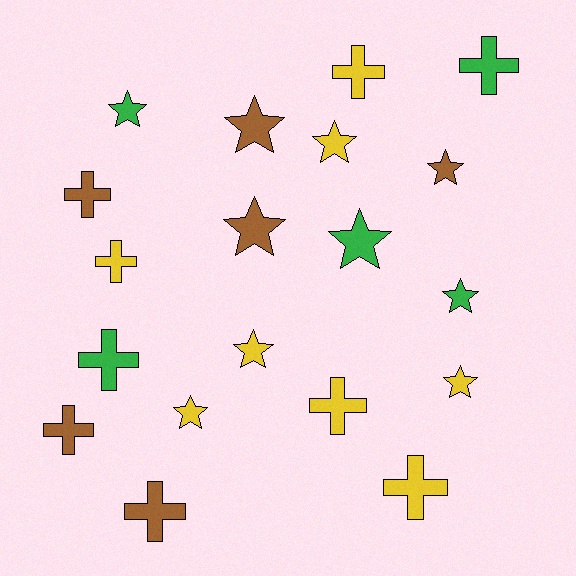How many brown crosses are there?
There are 3 brown crosses.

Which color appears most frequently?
Yellow, with 8 objects.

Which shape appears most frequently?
Star, with 10 objects.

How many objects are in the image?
There are 19 objects.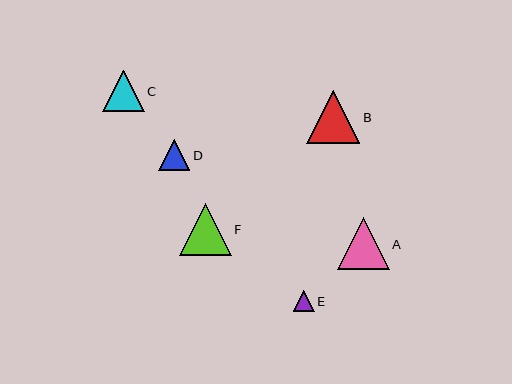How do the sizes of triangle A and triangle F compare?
Triangle A and triangle F are approximately the same size.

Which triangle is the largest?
Triangle B is the largest with a size of approximately 53 pixels.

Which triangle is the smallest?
Triangle E is the smallest with a size of approximately 21 pixels.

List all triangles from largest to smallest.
From largest to smallest: B, A, F, C, D, E.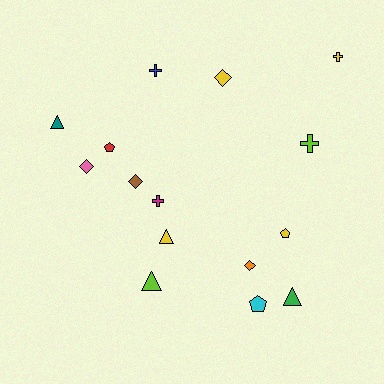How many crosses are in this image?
There are 4 crosses.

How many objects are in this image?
There are 15 objects.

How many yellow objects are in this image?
There are 4 yellow objects.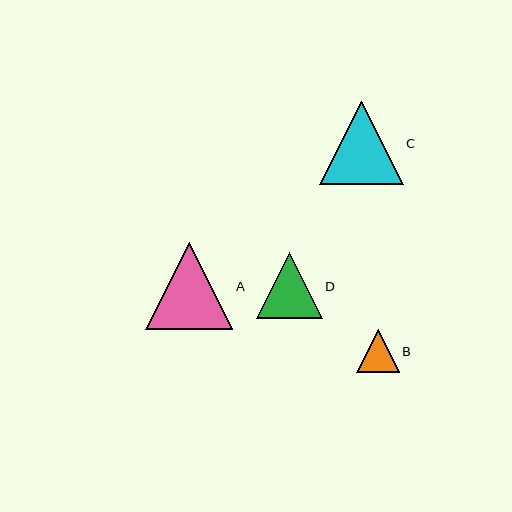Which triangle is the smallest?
Triangle B is the smallest with a size of approximately 42 pixels.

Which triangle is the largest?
Triangle A is the largest with a size of approximately 87 pixels.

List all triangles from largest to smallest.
From largest to smallest: A, C, D, B.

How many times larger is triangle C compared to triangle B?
Triangle C is approximately 2.0 times the size of triangle B.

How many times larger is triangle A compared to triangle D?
Triangle A is approximately 1.3 times the size of triangle D.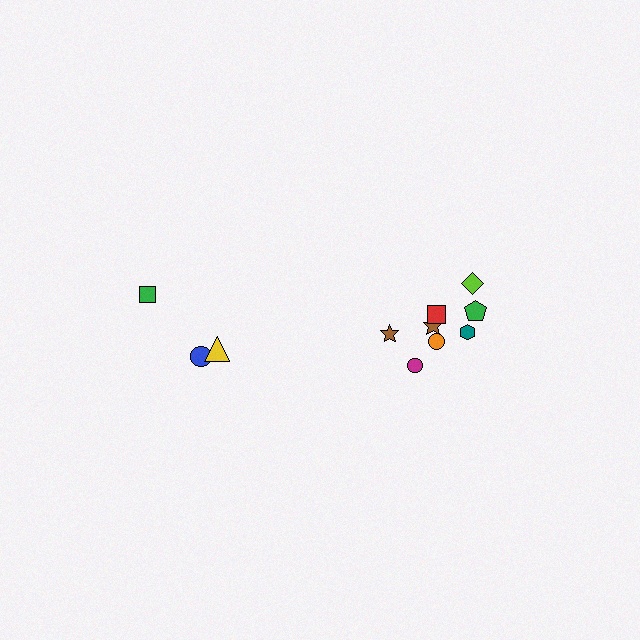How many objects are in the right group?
There are 8 objects.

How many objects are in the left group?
There are 3 objects.